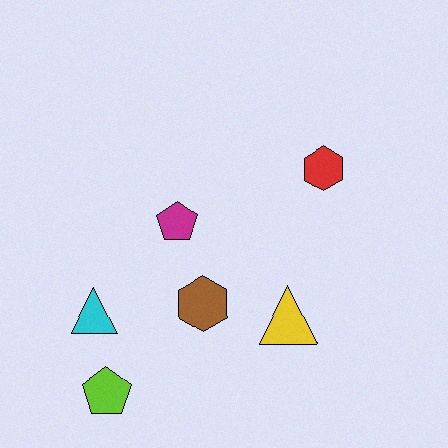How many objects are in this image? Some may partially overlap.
There are 6 objects.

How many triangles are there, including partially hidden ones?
There are 2 triangles.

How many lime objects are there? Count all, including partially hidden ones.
There is 1 lime object.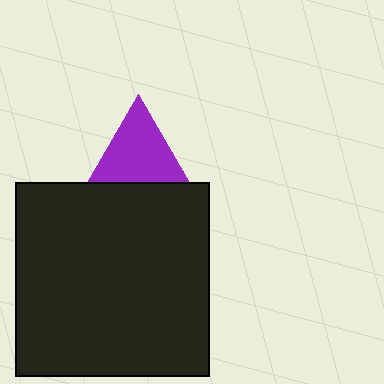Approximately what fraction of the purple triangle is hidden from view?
Roughly 36% of the purple triangle is hidden behind the black square.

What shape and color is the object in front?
The object in front is a black square.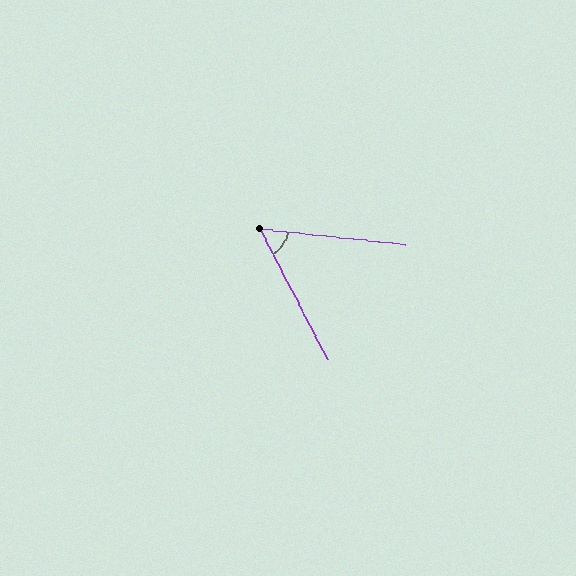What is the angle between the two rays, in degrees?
Approximately 57 degrees.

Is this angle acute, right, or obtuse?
It is acute.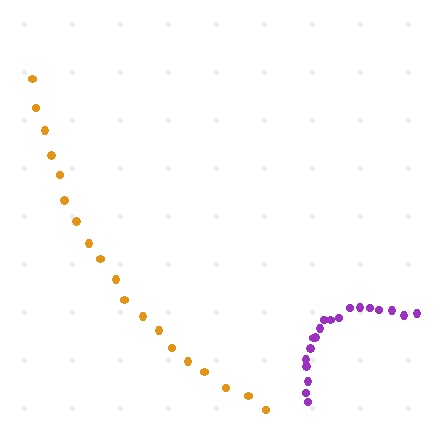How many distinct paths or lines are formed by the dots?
There are 2 distinct paths.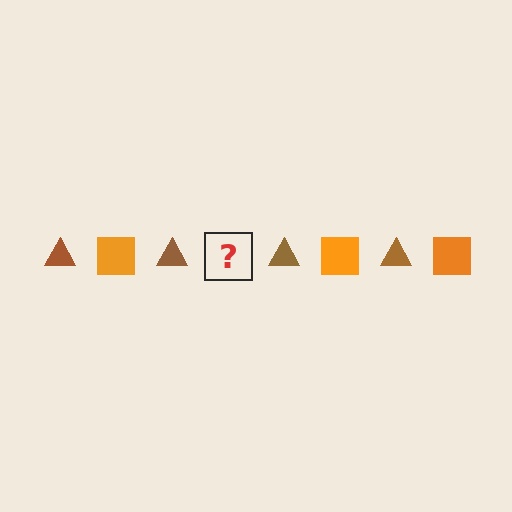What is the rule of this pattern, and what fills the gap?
The rule is that the pattern alternates between brown triangle and orange square. The gap should be filled with an orange square.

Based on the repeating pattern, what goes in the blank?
The blank should be an orange square.